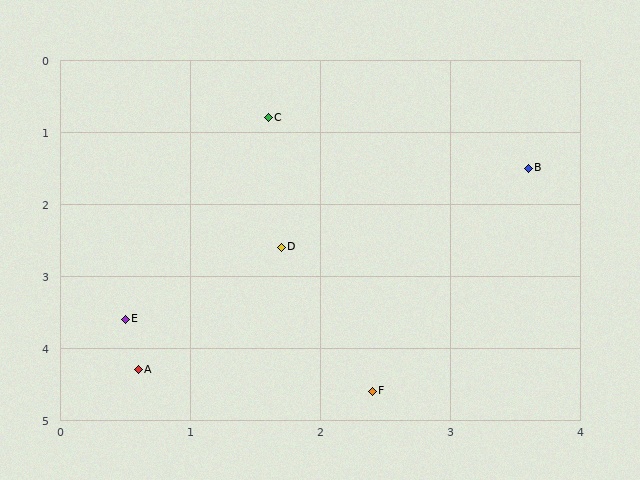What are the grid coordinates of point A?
Point A is at approximately (0.6, 4.3).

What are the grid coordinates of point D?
Point D is at approximately (1.7, 2.6).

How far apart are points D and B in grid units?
Points D and B are about 2.2 grid units apart.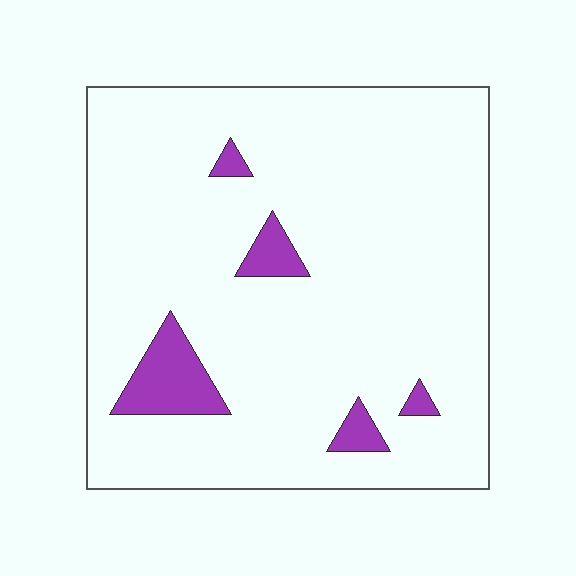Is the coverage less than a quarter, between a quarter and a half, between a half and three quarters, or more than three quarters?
Less than a quarter.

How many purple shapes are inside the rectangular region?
5.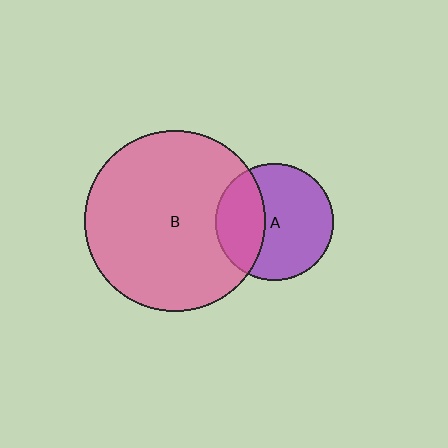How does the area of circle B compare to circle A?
Approximately 2.4 times.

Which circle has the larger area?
Circle B (pink).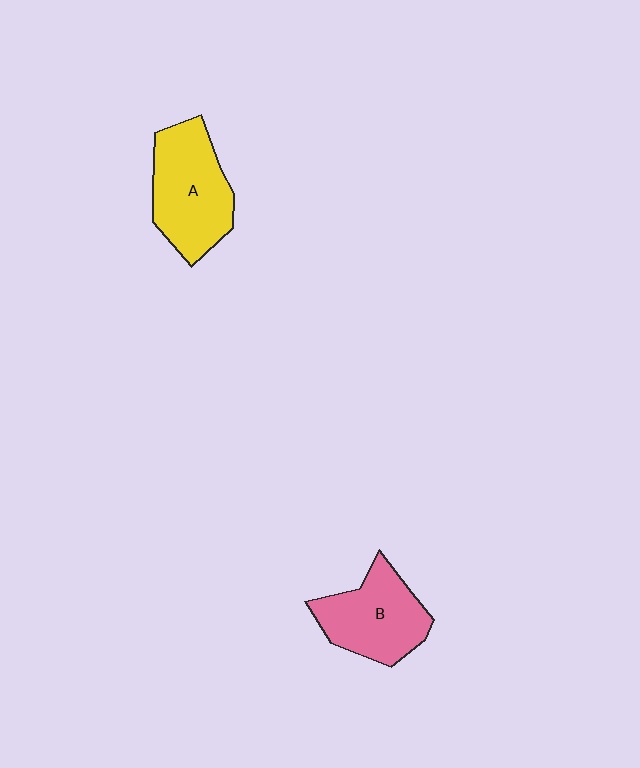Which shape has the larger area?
Shape A (yellow).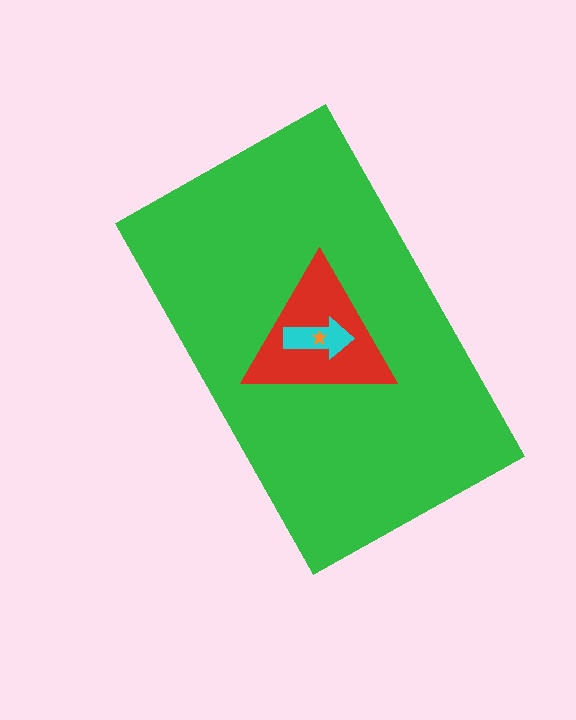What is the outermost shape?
The green rectangle.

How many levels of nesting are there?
4.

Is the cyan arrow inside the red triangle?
Yes.